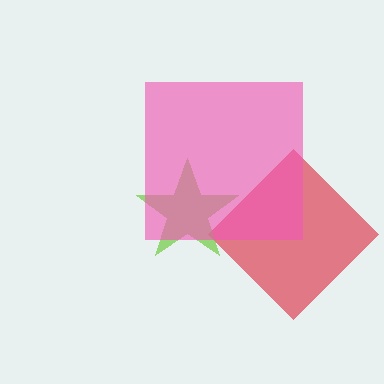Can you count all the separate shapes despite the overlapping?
Yes, there are 3 separate shapes.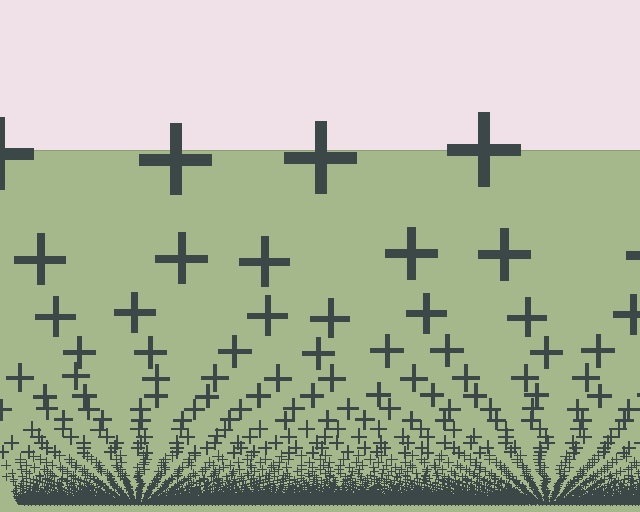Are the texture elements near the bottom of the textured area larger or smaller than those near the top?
Smaller. The gradient is inverted — elements near the bottom are smaller and denser.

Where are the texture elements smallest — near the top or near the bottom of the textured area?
Near the bottom.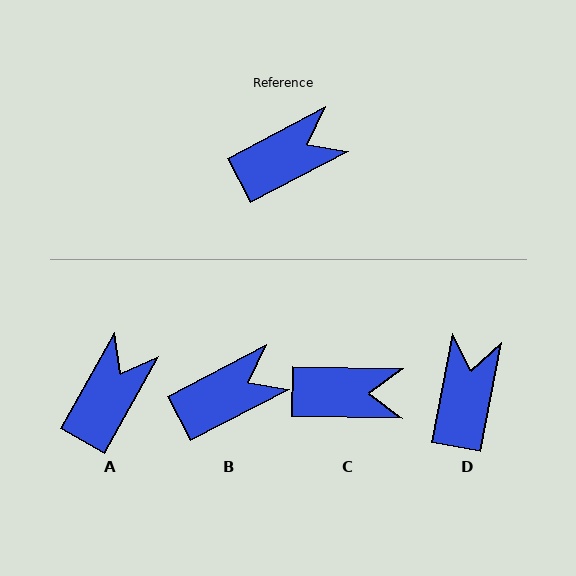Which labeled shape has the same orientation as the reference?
B.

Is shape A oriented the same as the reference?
No, it is off by about 33 degrees.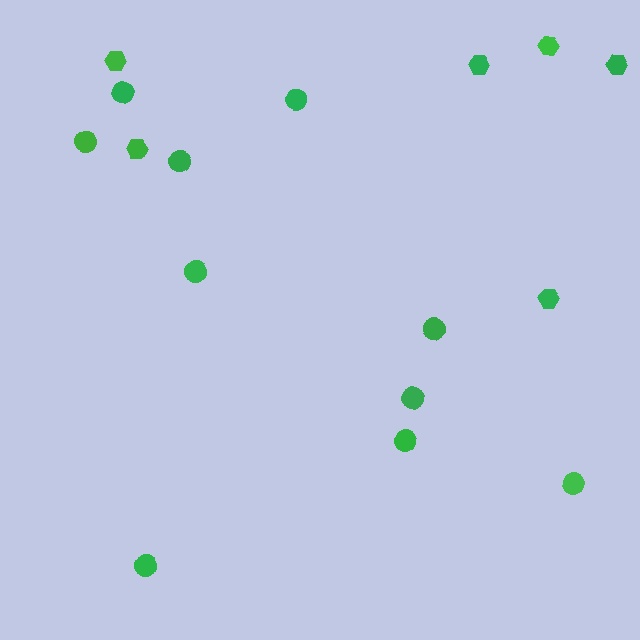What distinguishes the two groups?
There are 2 groups: one group of circles (10) and one group of hexagons (6).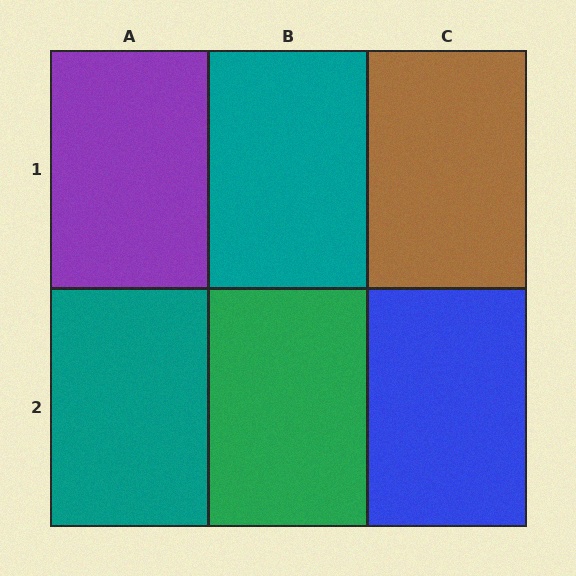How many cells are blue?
1 cell is blue.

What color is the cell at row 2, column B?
Green.